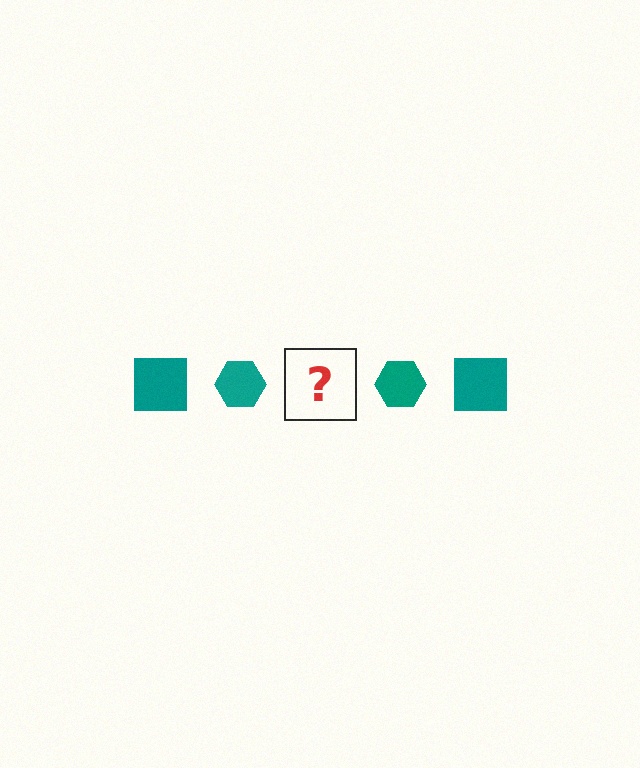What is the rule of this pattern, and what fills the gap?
The rule is that the pattern cycles through square, hexagon shapes in teal. The gap should be filled with a teal square.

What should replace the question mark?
The question mark should be replaced with a teal square.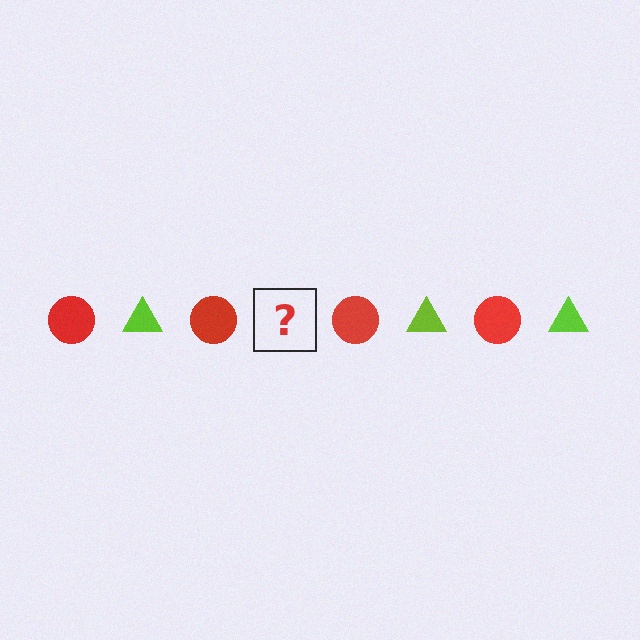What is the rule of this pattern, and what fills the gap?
The rule is that the pattern alternates between red circle and lime triangle. The gap should be filled with a lime triangle.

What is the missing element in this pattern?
The missing element is a lime triangle.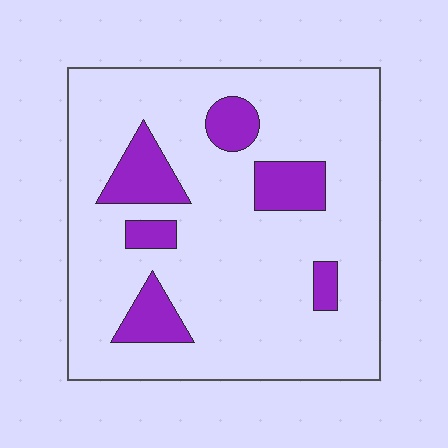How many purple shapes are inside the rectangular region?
6.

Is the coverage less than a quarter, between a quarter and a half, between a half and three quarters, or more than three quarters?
Less than a quarter.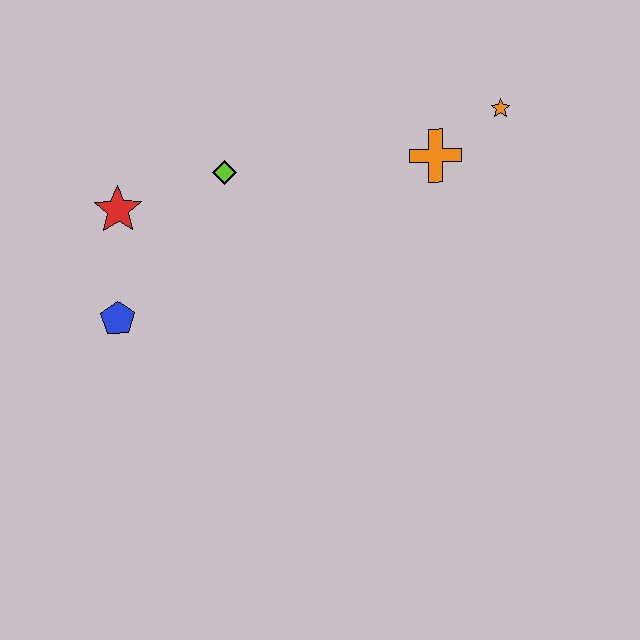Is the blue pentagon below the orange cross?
Yes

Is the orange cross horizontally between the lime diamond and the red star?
No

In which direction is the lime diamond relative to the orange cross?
The lime diamond is to the left of the orange cross.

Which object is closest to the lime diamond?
The red star is closest to the lime diamond.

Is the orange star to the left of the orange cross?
No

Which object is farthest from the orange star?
The blue pentagon is farthest from the orange star.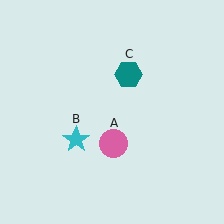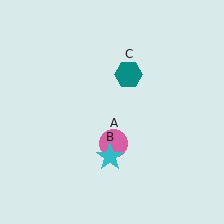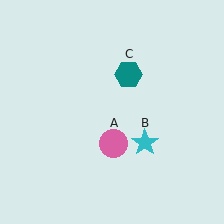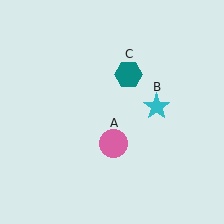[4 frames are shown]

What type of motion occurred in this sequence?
The cyan star (object B) rotated counterclockwise around the center of the scene.